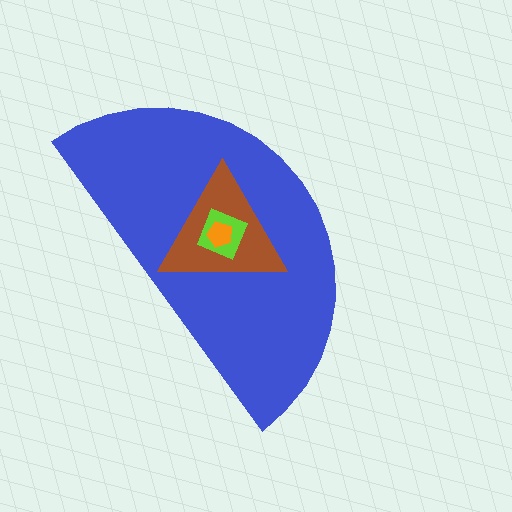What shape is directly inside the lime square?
The orange pentagon.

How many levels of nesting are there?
4.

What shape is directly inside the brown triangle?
The lime square.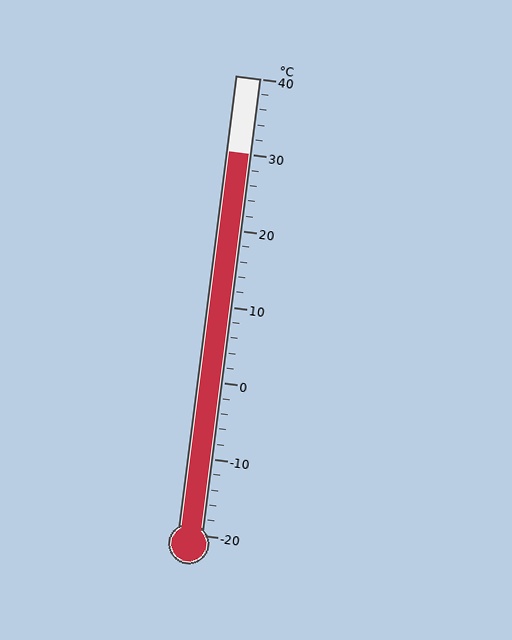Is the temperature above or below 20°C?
The temperature is above 20°C.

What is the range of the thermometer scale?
The thermometer scale ranges from -20°C to 40°C.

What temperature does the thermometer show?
The thermometer shows approximately 30°C.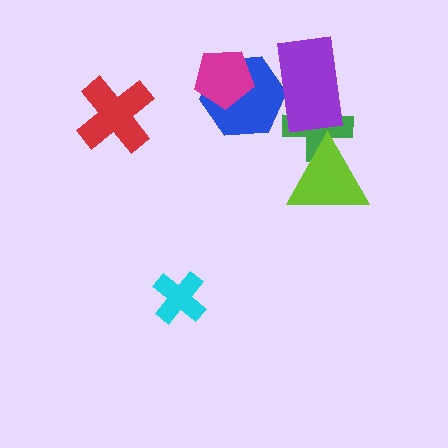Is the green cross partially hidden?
Yes, it is partially covered by another shape.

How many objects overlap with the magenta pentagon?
1 object overlaps with the magenta pentagon.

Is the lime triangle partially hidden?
No, no other shape covers it.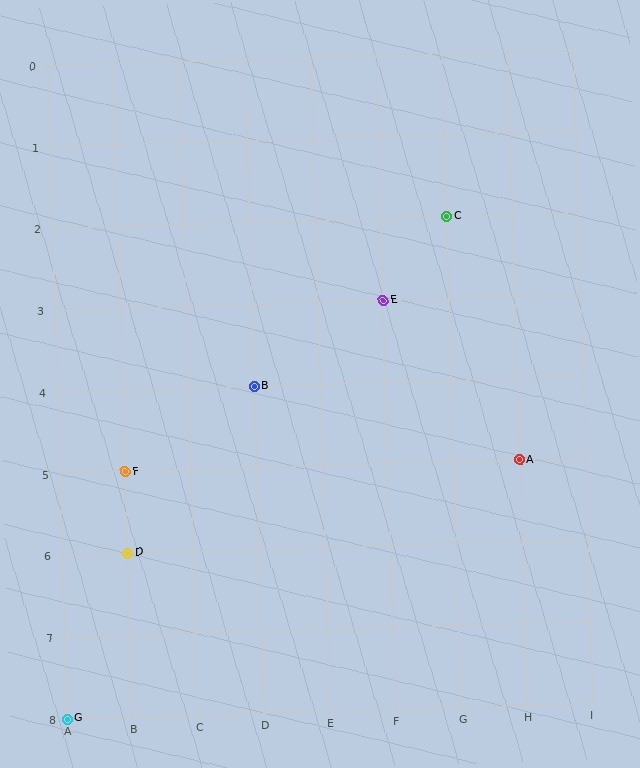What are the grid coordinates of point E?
Point E is at grid coordinates (F, 3).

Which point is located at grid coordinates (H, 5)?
Point A is at (H, 5).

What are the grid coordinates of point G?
Point G is at grid coordinates (A, 8).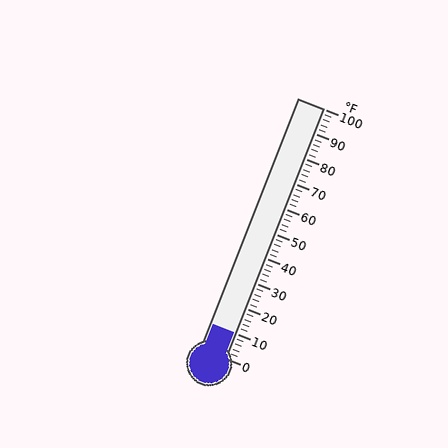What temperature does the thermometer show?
The thermometer shows approximately 10°F.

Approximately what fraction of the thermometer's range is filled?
The thermometer is filled to approximately 10% of its range.